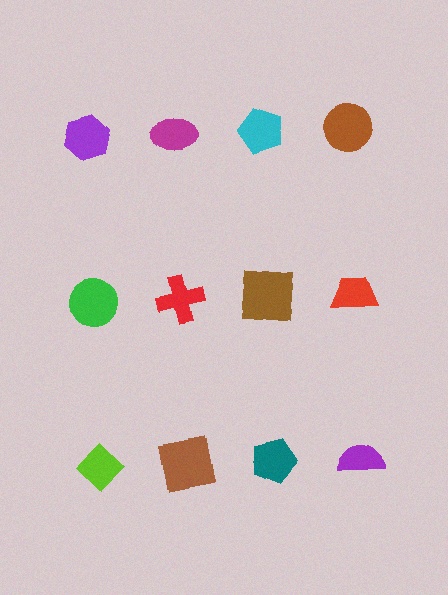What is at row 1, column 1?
A purple hexagon.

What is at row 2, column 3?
A brown square.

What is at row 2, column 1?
A green circle.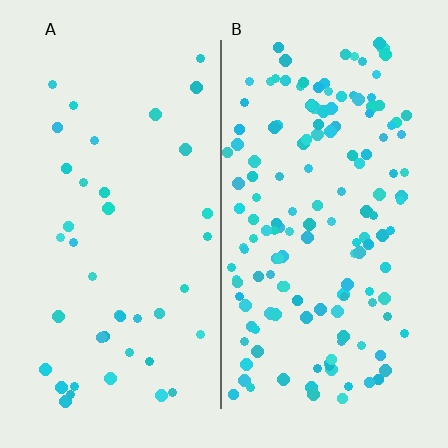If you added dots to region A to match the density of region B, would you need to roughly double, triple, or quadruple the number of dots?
Approximately quadruple.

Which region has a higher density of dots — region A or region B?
B (the right).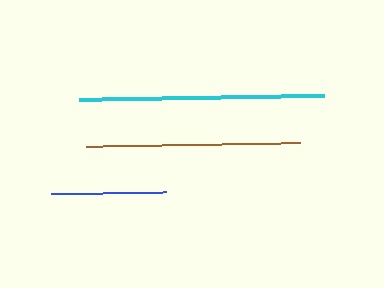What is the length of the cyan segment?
The cyan segment is approximately 245 pixels long.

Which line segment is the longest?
The cyan line is the longest at approximately 245 pixels.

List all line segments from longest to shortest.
From longest to shortest: cyan, brown, blue.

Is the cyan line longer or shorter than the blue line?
The cyan line is longer than the blue line.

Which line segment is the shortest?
The blue line is the shortest at approximately 115 pixels.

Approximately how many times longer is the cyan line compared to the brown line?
The cyan line is approximately 1.1 times the length of the brown line.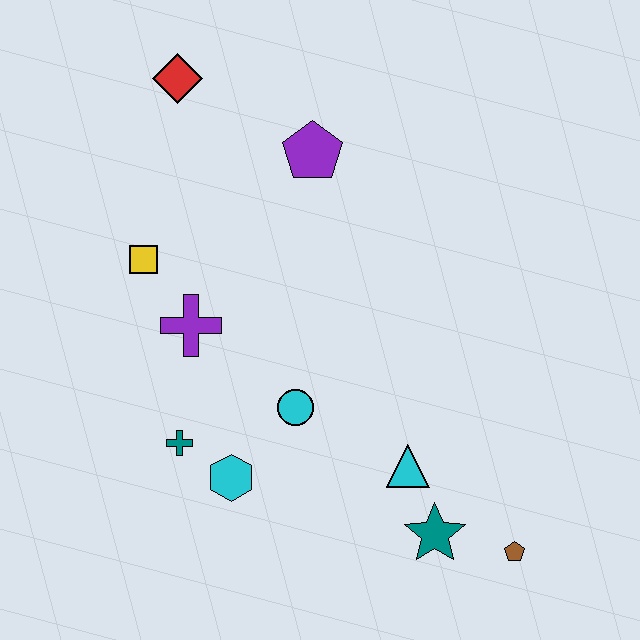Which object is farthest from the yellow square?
The brown pentagon is farthest from the yellow square.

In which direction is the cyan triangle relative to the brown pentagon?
The cyan triangle is to the left of the brown pentagon.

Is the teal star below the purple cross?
Yes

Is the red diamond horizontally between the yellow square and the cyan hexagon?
Yes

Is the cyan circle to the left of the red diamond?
No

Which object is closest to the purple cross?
The yellow square is closest to the purple cross.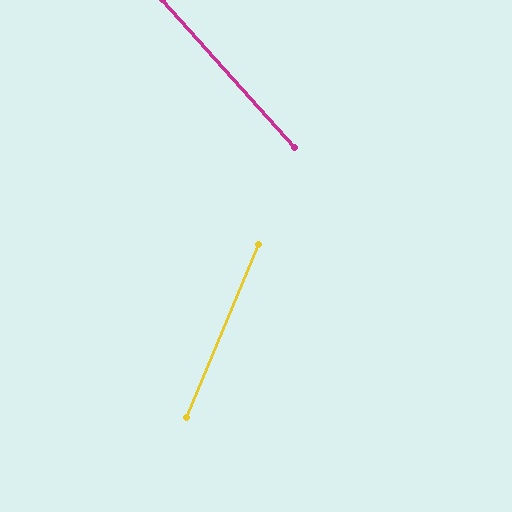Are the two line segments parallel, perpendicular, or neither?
Neither parallel nor perpendicular — they differ by about 64°.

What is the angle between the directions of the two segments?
Approximately 64 degrees.